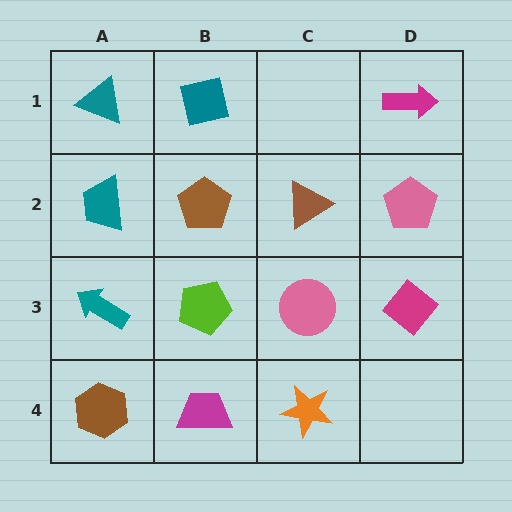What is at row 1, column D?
A magenta arrow.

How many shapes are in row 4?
3 shapes.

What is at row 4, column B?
A magenta trapezoid.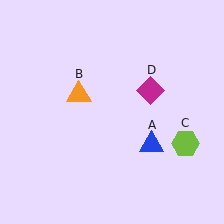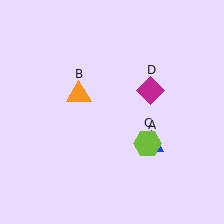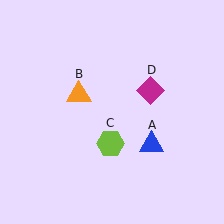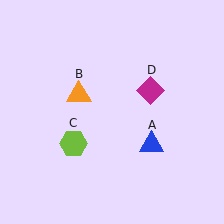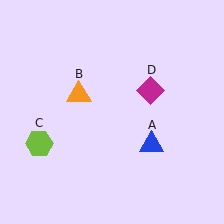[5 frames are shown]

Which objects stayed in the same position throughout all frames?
Blue triangle (object A) and orange triangle (object B) and magenta diamond (object D) remained stationary.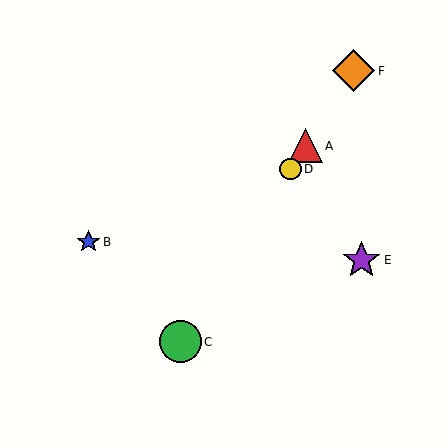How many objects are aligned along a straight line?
4 objects (A, C, D, F) are aligned along a straight line.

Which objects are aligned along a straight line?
Objects A, C, D, F are aligned along a straight line.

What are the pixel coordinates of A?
Object A is at (305, 146).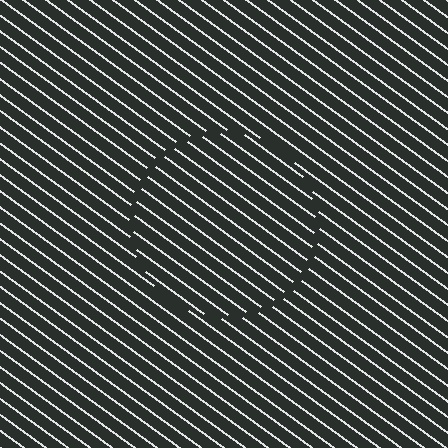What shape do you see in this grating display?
An illusory circle. The interior of the shape contains the same grating, shifted by half a period — the contour is defined by the phase discontinuity where line-ends from the inner and outer gratings abut.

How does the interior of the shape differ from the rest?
The interior of the shape contains the same grating, shifted by half a period — the contour is defined by the phase discontinuity where line-ends from the inner and outer gratings abut.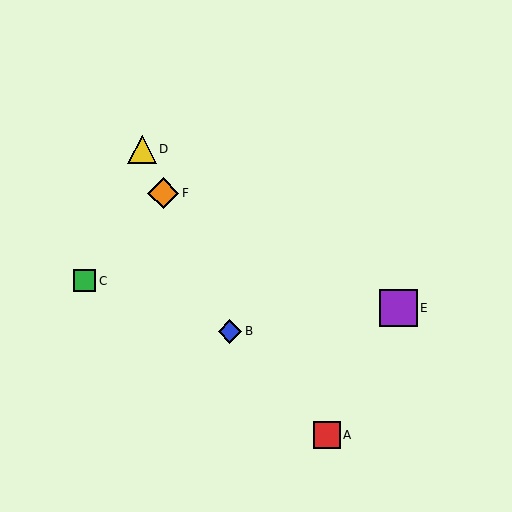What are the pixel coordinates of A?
Object A is at (327, 435).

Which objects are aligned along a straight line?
Objects B, D, F are aligned along a straight line.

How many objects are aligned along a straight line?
3 objects (B, D, F) are aligned along a straight line.